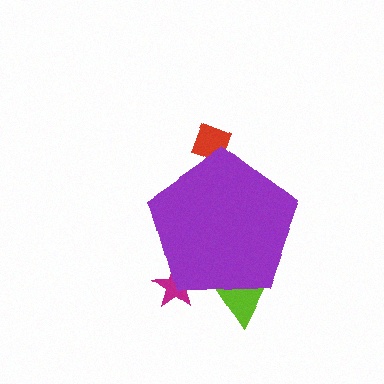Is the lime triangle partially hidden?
Yes, the lime triangle is partially hidden behind the purple pentagon.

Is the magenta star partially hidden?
Yes, the magenta star is partially hidden behind the purple pentagon.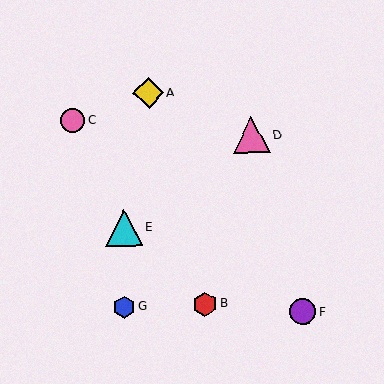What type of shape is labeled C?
Shape C is a pink circle.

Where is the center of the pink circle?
The center of the pink circle is at (73, 120).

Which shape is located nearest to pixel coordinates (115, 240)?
The cyan triangle (labeled E) at (124, 228) is nearest to that location.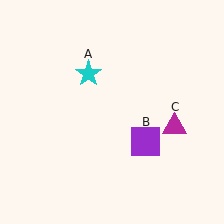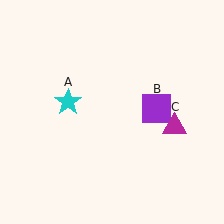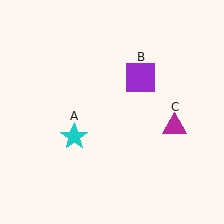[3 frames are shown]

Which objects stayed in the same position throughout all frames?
Magenta triangle (object C) remained stationary.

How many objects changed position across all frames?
2 objects changed position: cyan star (object A), purple square (object B).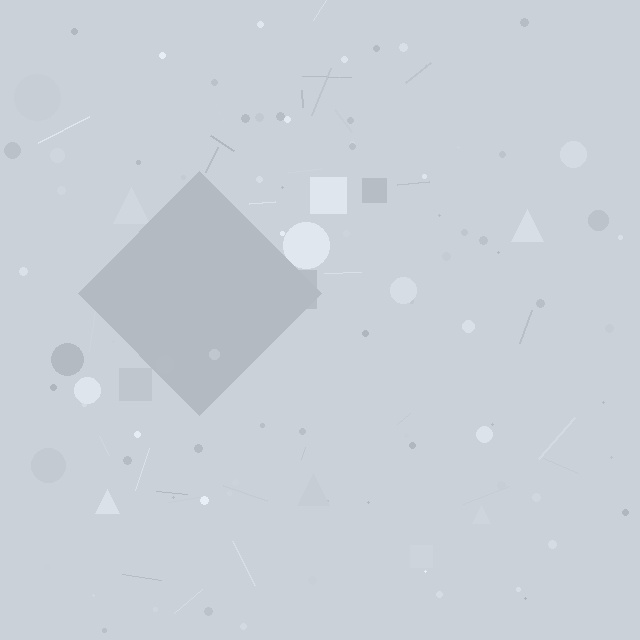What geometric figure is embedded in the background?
A diamond is embedded in the background.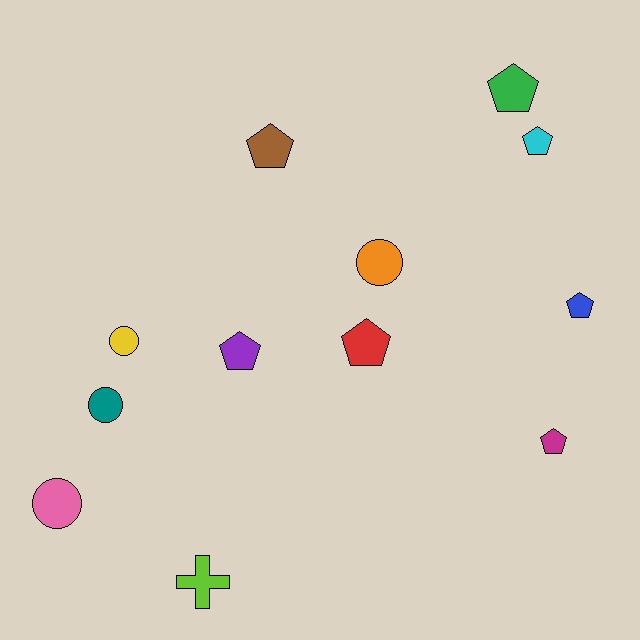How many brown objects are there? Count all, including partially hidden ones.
There is 1 brown object.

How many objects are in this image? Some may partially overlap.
There are 12 objects.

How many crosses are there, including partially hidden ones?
There is 1 cross.